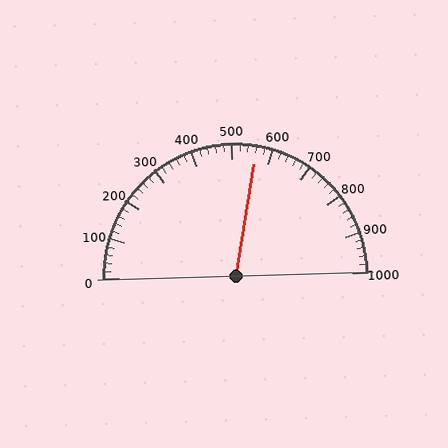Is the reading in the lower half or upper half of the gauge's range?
The reading is in the upper half of the range (0 to 1000).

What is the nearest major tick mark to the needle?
The nearest major tick mark is 600.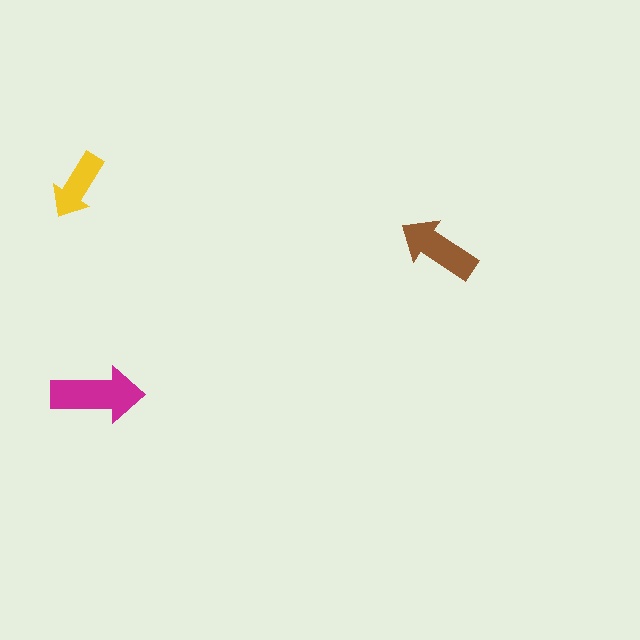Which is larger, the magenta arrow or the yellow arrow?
The magenta one.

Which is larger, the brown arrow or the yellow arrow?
The brown one.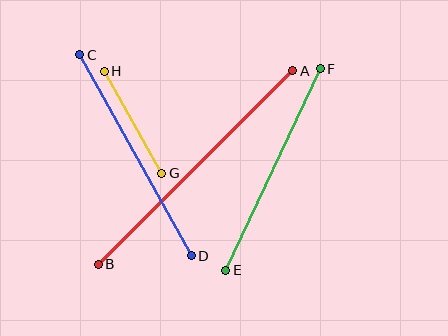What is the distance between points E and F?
The distance is approximately 223 pixels.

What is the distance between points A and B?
The distance is approximately 275 pixels.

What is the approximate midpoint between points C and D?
The midpoint is at approximately (136, 155) pixels.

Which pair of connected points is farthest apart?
Points A and B are farthest apart.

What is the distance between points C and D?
The distance is approximately 230 pixels.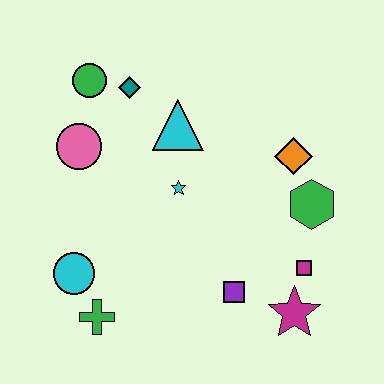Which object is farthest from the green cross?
The orange diamond is farthest from the green cross.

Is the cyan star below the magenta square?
No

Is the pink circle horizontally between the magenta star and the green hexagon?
No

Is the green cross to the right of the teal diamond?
No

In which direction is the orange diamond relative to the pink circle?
The orange diamond is to the right of the pink circle.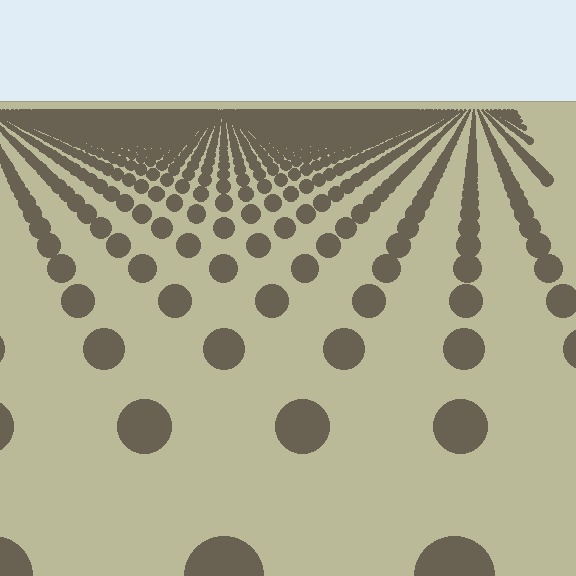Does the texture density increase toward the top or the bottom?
Density increases toward the top.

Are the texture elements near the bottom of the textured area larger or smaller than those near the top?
Larger. Near the bottom, elements are closer to the viewer and appear at a bigger on-screen size.